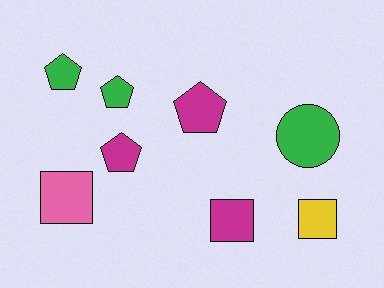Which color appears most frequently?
Magenta, with 3 objects.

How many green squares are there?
There are no green squares.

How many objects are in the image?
There are 8 objects.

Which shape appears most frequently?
Pentagon, with 4 objects.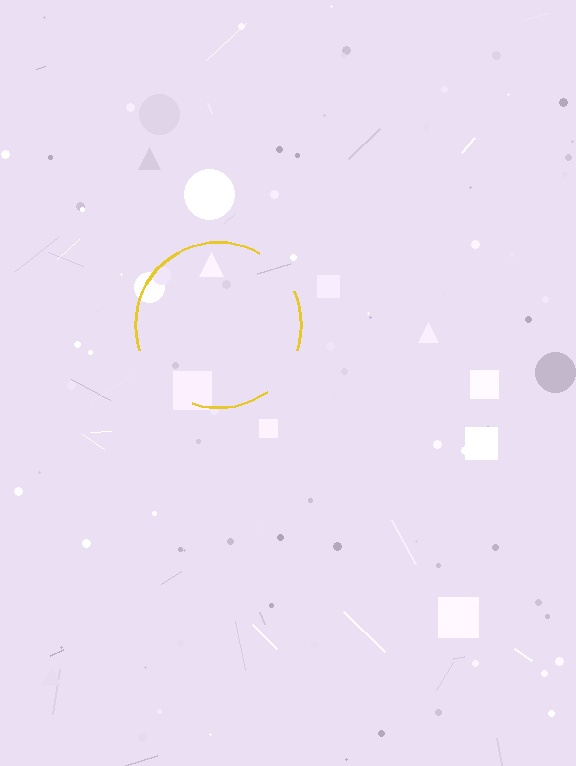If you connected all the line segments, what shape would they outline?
They would outline a circle.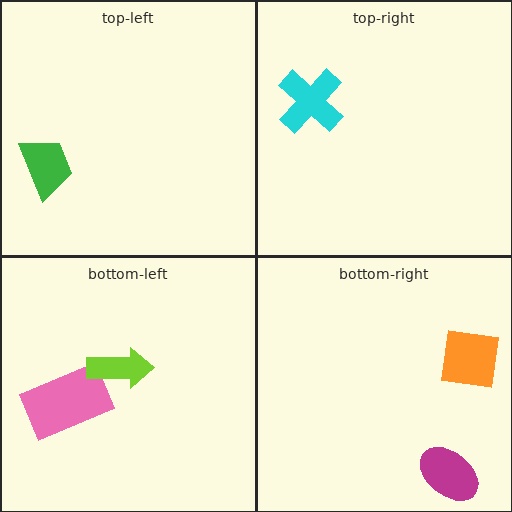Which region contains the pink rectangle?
The bottom-left region.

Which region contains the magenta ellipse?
The bottom-right region.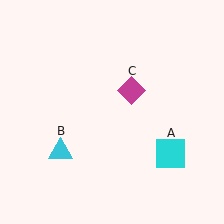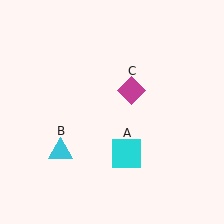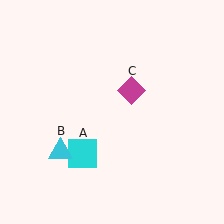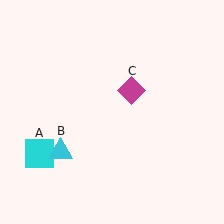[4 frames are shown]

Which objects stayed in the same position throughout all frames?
Cyan triangle (object B) and magenta diamond (object C) remained stationary.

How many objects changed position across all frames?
1 object changed position: cyan square (object A).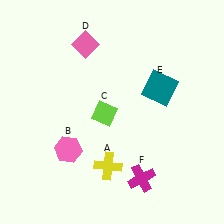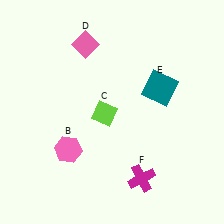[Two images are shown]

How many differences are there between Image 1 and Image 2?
There is 1 difference between the two images.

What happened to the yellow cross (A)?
The yellow cross (A) was removed in Image 2. It was in the bottom-left area of Image 1.